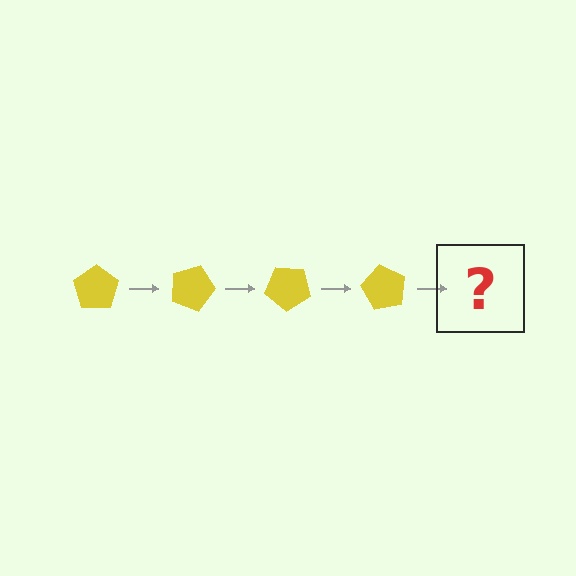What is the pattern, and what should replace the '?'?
The pattern is that the pentagon rotates 20 degrees each step. The '?' should be a yellow pentagon rotated 80 degrees.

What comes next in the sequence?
The next element should be a yellow pentagon rotated 80 degrees.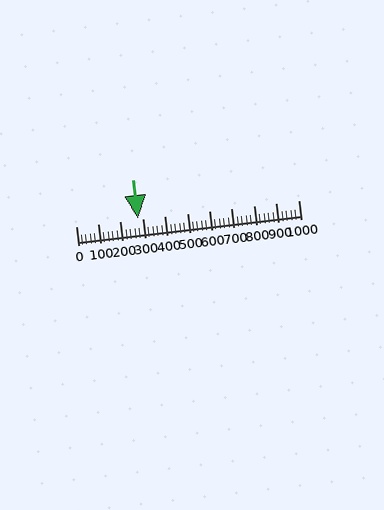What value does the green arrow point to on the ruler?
The green arrow points to approximately 280.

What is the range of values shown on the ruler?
The ruler shows values from 0 to 1000.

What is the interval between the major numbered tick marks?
The major tick marks are spaced 100 units apart.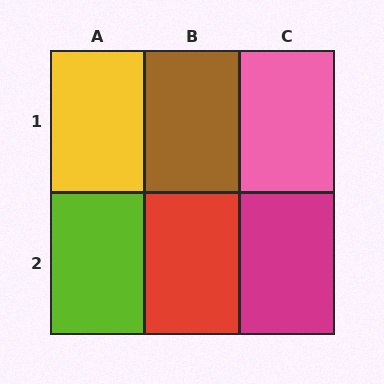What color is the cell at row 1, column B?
Brown.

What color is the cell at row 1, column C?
Pink.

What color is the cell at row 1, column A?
Yellow.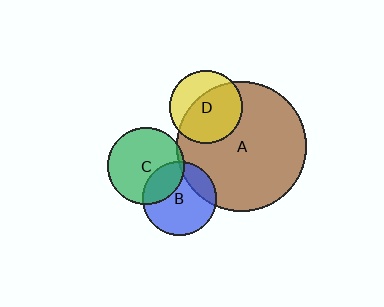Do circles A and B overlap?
Yes.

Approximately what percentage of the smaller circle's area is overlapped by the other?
Approximately 20%.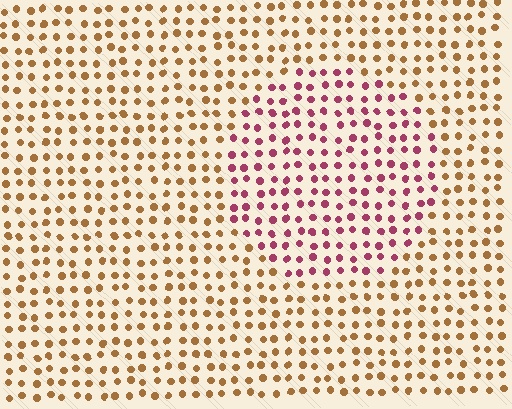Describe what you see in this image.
The image is filled with small brown elements in a uniform arrangement. A circle-shaped region is visible where the elements are tinted to a slightly different hue, forming a subtle color boundary.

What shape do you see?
I see a circle.